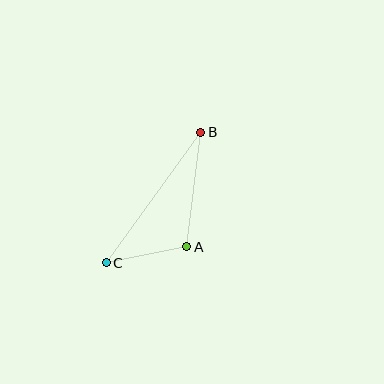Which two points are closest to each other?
Points A and C are closest to each other.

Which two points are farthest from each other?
Points B and C are farthest from each other.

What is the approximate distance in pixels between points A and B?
The distance between A and B is approximately 116 pixels.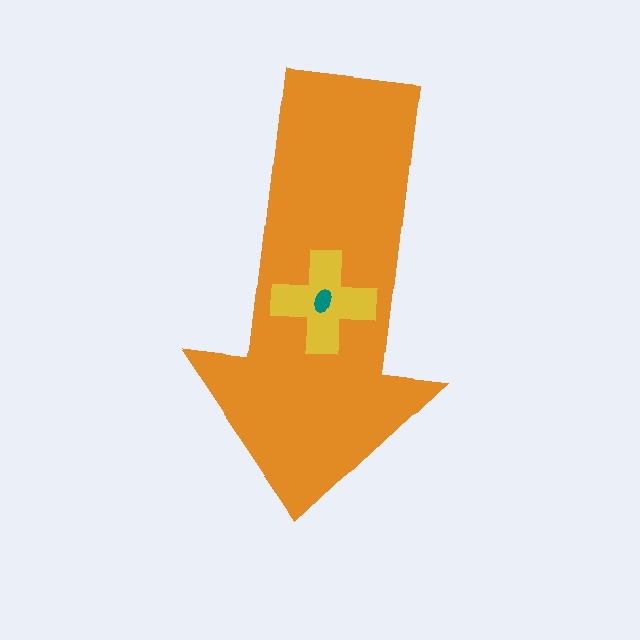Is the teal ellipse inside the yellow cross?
Yes.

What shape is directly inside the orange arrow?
The yellow cross.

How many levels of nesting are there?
3.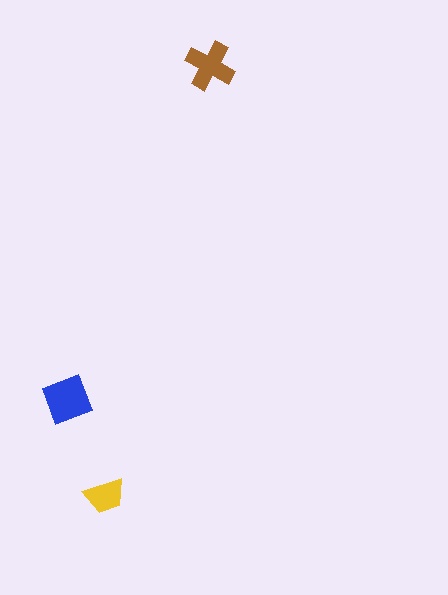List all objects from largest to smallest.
The blue diamond, the brown cross, the yellow trapezoid.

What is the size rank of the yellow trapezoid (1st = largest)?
3rd.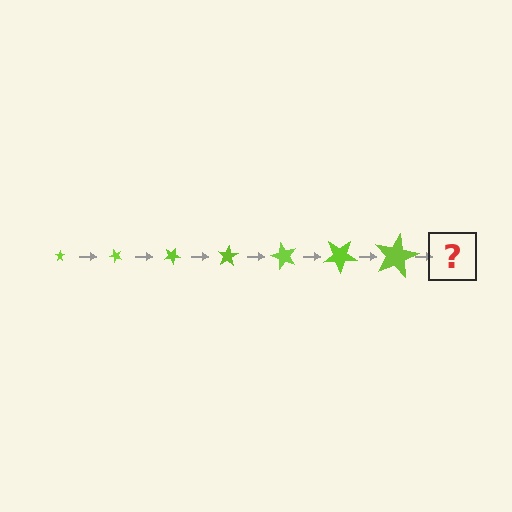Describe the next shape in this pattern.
It should be a star, larger than the previous one and rotated 350 degrees from the start.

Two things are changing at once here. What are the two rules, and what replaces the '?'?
The two rules are that the star grows larger each step and it rotates 50 degrees each step. The '?' should be a star, larger than the previous one and rotated 350 degrees from the start.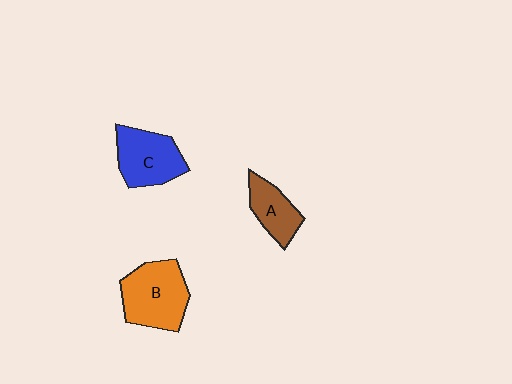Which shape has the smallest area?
Shape A (brown).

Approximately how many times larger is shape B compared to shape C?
Approximately 1.2 times.